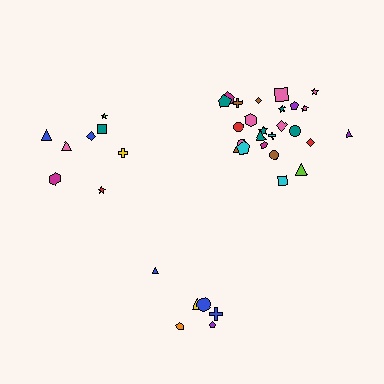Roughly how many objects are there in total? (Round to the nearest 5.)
Roughly 40 objects in total.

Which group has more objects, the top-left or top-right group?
The top-right group.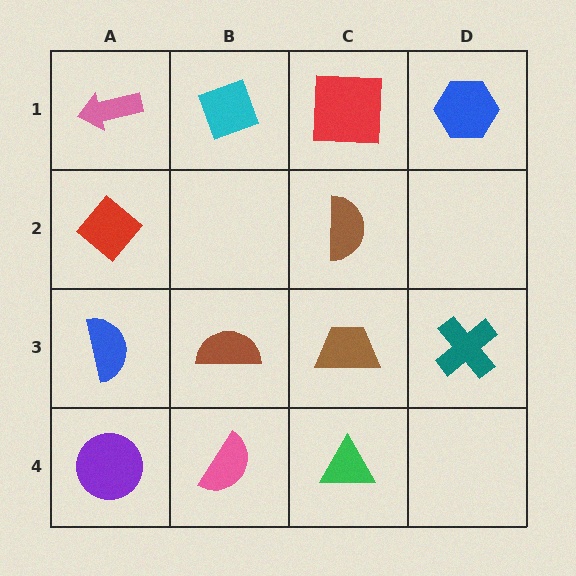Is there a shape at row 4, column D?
No, that cell is empty.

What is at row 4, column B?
A pink semicircle.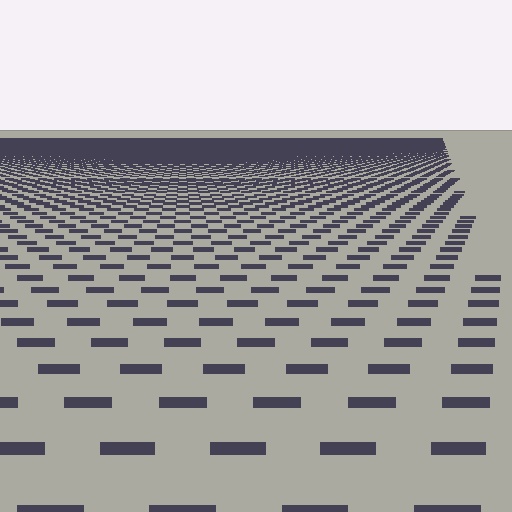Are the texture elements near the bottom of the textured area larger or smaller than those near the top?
Larger. Near the bottom, elements are closer to the viewer and appear at a bigger on-screen size.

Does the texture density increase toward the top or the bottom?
Density increases toward the top.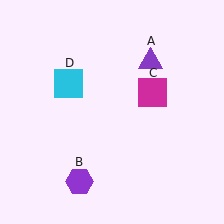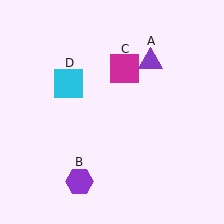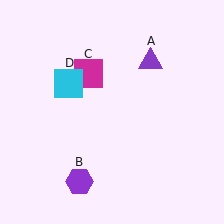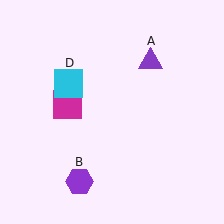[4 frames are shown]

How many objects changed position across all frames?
1 object changed position: magenta square (object C).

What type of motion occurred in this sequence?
The magenta square (object C) rotated counterclockwise around the center of the scene.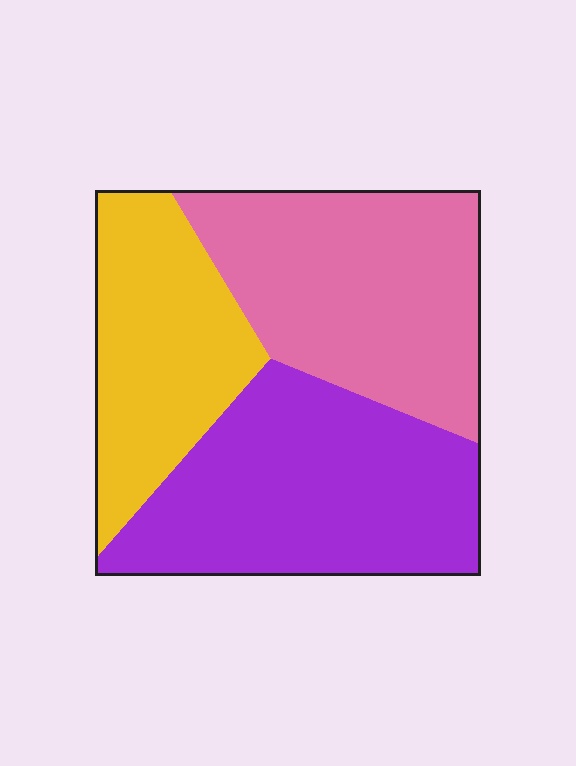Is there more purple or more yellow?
Purple.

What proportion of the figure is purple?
Purple covers roughly 40% of the figure.